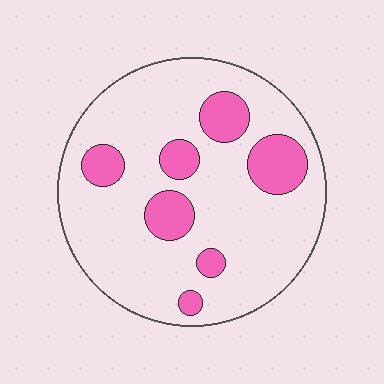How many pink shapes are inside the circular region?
7.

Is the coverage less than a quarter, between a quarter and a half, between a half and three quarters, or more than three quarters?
Less than a quarter.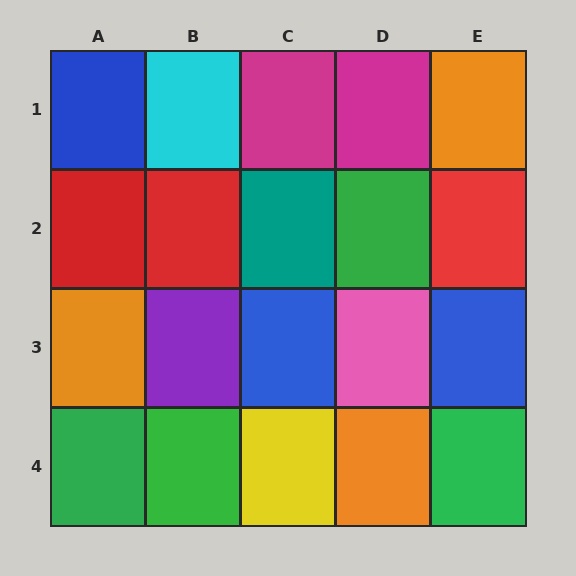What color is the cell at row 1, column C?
Magenta.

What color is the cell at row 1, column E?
Orange.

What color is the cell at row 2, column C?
Teal.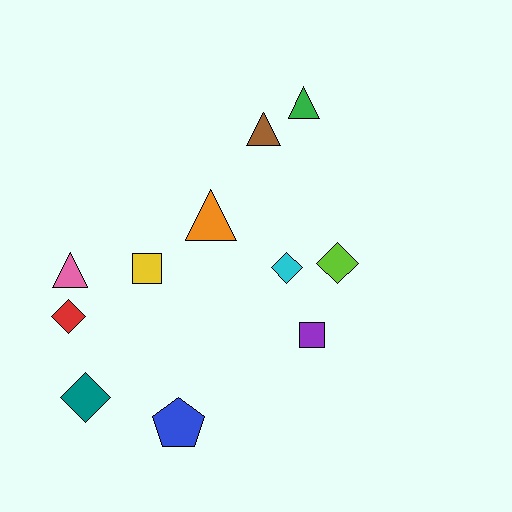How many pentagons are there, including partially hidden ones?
There is 1 pentagon.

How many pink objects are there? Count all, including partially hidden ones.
There is 1 pink object.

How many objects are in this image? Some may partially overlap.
There are 11 objects.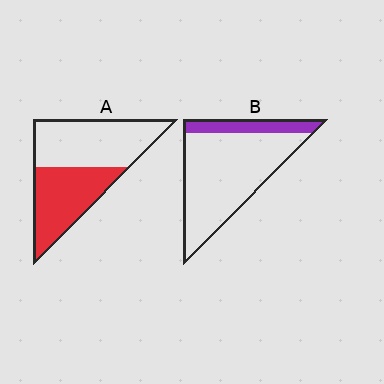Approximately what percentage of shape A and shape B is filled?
A is approximately 45% and B is approximately 20%.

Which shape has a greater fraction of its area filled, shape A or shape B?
Shape A.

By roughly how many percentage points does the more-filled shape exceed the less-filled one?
By roughly 25 percentage points (A over B).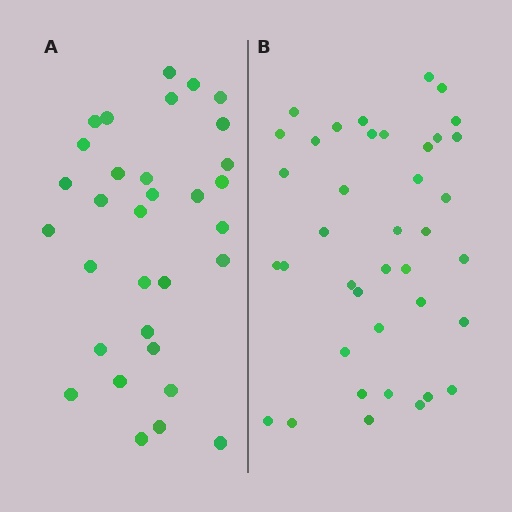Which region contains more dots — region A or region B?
Region B (the right region) has more dots.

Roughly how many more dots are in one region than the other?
Region B has roughly 8 or so more dots than region A.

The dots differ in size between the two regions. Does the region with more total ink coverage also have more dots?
No. Region A has more total ink coverage because its dots are larger, but region B actually contains more individual dots. Total area can be misleading — the number of items is what matters here.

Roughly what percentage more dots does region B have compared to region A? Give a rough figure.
About 20% more.